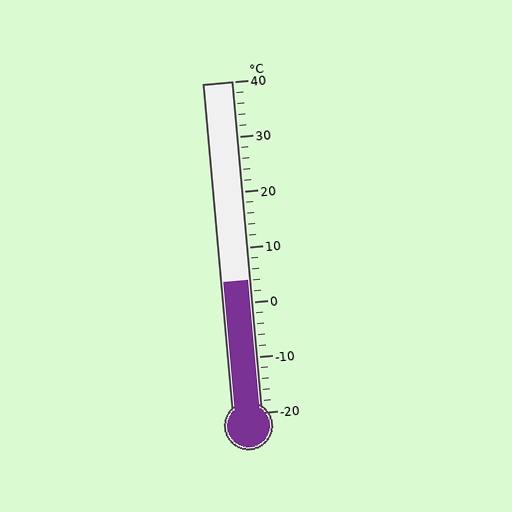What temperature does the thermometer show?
The thermometer shows approximately 4°C.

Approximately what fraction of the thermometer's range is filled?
The thermometer is filled to approximately 40% of its range.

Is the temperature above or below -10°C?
The temperature is above -10°C.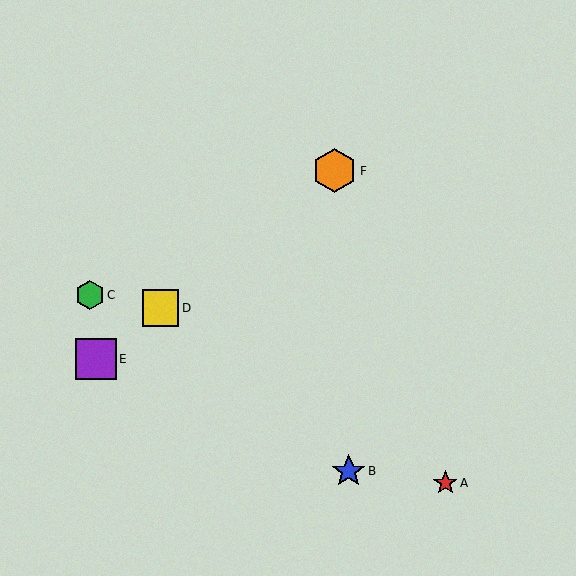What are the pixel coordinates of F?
Object F is at (335, 171).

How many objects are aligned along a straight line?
3 objects (D, E, F) are aligned along a straight line.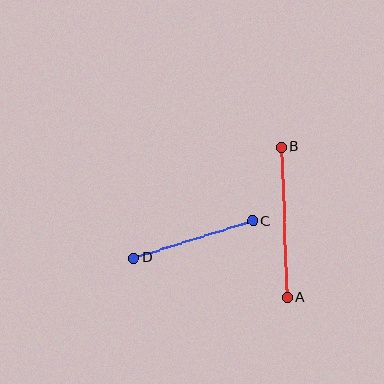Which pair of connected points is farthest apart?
Points A and B are farthest apart.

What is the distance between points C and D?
The distance is approximately 125 pixels.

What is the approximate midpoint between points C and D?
The midpoint is at approximately (193, 239) pixels.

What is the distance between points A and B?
The distance is approximately 151 pixels.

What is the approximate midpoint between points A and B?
The midpoint is at approximately (284, 222) pixels.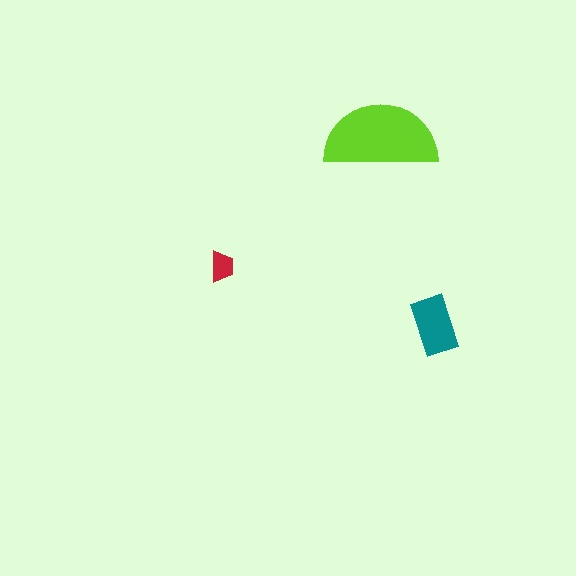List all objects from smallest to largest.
The red trapezoid, the teal rectangle, the lime semicircle.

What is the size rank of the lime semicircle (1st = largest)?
1st.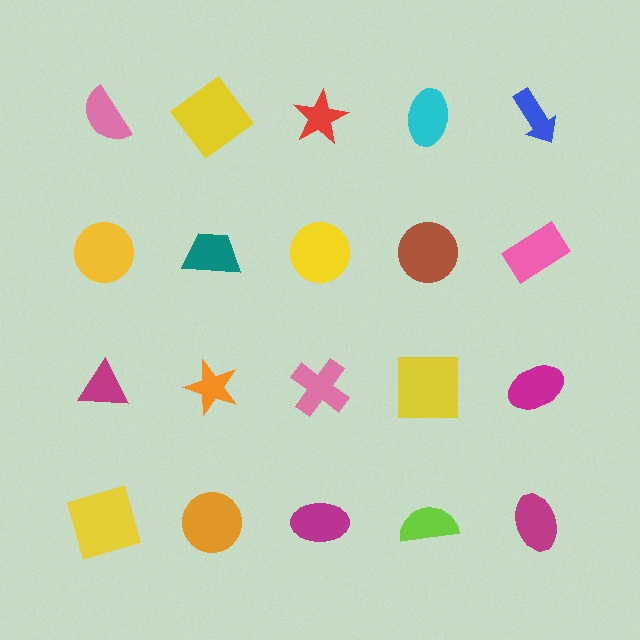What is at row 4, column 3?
A magenta ellipse.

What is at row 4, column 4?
A lime semicircle.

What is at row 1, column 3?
A red star.